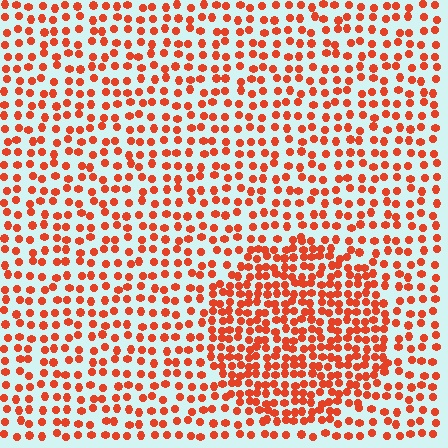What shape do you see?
I see a circle.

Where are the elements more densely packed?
The elements are more densely packed inside the circle boundary.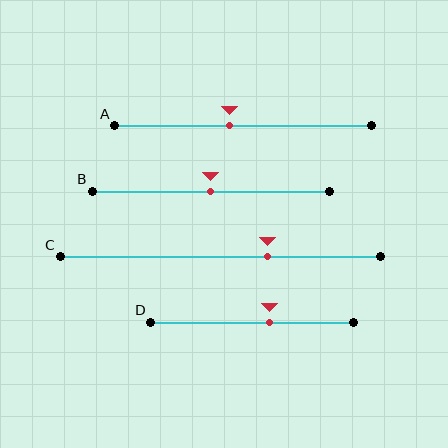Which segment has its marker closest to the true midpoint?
Segment B has its marker closest to the true midpoint.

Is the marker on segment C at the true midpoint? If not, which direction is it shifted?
No, the marker on segment C is shifted to the right by about 15% of the segment length.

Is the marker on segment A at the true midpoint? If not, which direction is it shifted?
No, the marker on segment A is shifted to the left by about 6% of the segment length.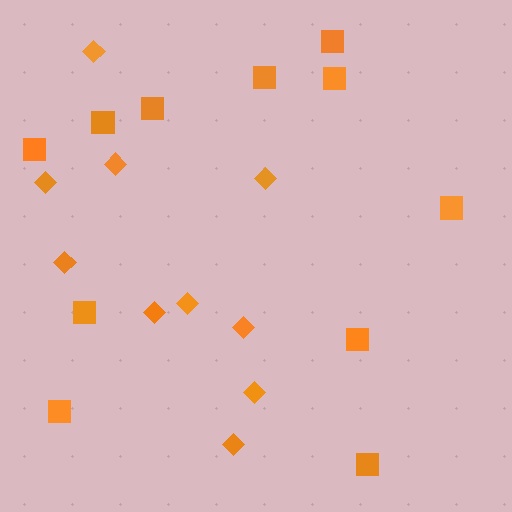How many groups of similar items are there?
There are 2 groups: one group of squares (11) and one group of diamonds (10).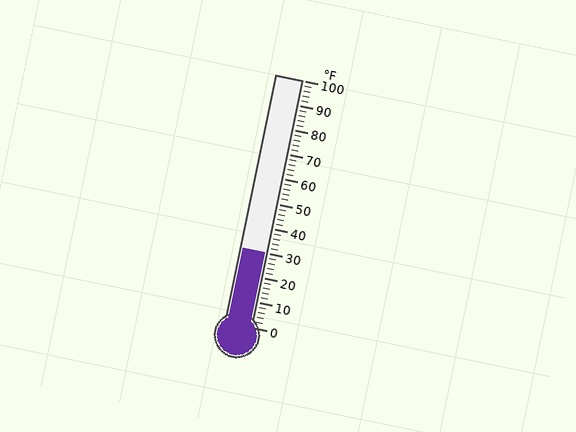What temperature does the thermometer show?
The thermometer shows approximately 30°F.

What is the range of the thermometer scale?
The thermometer scale ranges from 0°F to 100°F.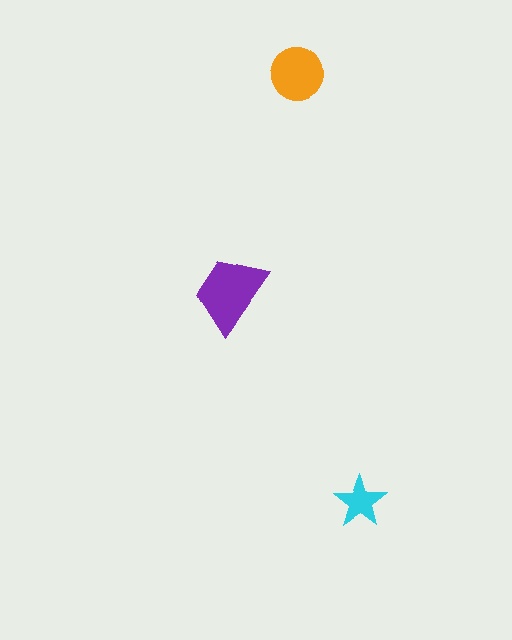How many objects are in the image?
There are 3 objects in the image.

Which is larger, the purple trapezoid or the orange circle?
The purple trapezoid.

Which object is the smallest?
The cyan star.